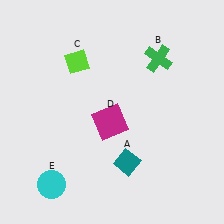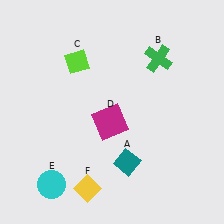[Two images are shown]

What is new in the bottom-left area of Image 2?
A yellow diamond (F) was added in the bottom-left area of Image 2.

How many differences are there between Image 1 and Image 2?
There is 1 difference between the two images.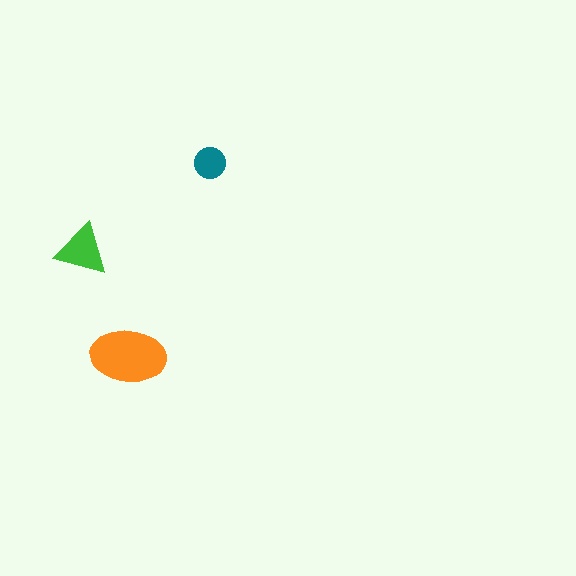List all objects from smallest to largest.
The teal circle, the green triangle, the orange ellipse.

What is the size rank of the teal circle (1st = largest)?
3rd.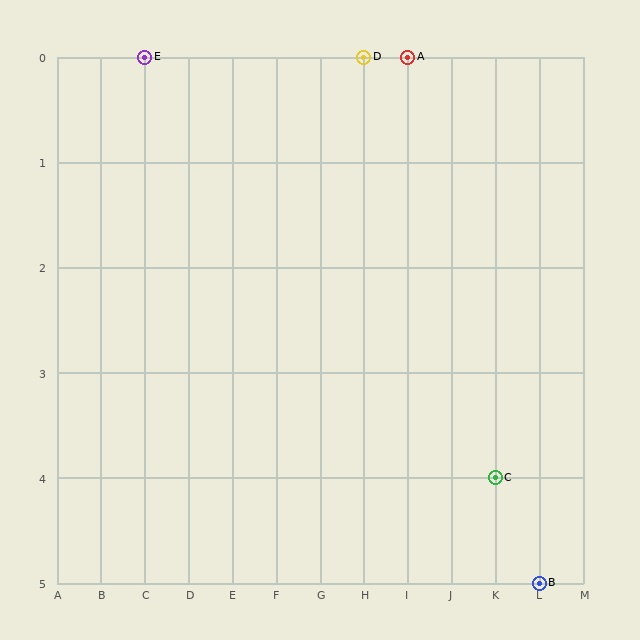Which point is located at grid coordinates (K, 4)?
Point C is at (K, 4).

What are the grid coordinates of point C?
Point C is at grid coordinates (K, 4).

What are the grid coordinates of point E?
Point E is at grid coordinates (C, 0).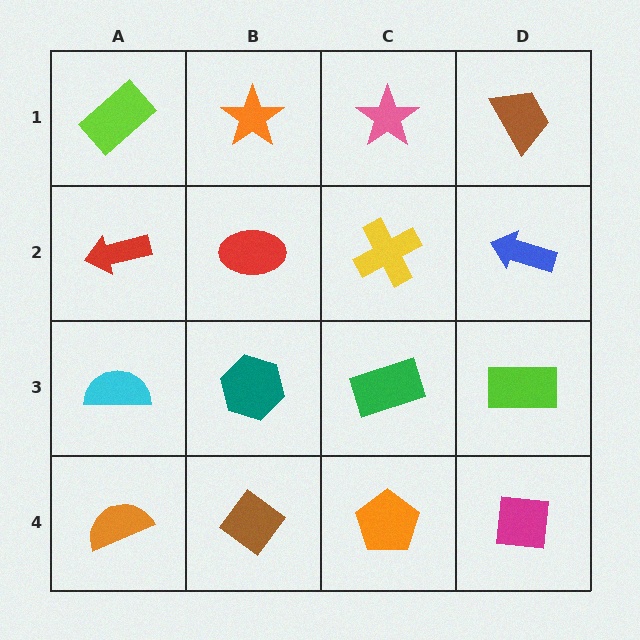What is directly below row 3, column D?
A magenta square.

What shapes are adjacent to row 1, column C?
A yellow cross (row 2, column C), an orange star (row 1, column B), a brown trapezoid (row 1, column D).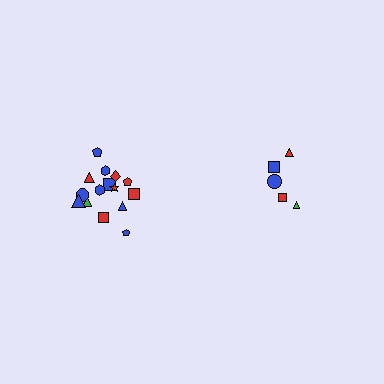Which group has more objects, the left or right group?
The left group.